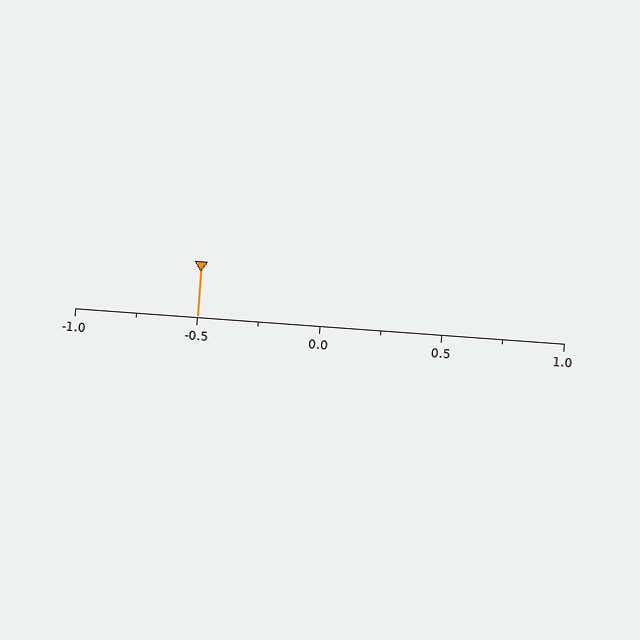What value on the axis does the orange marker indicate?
The marker indicates approximately -0.5.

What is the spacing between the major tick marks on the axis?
The major ticks are spaced 0.5 apart.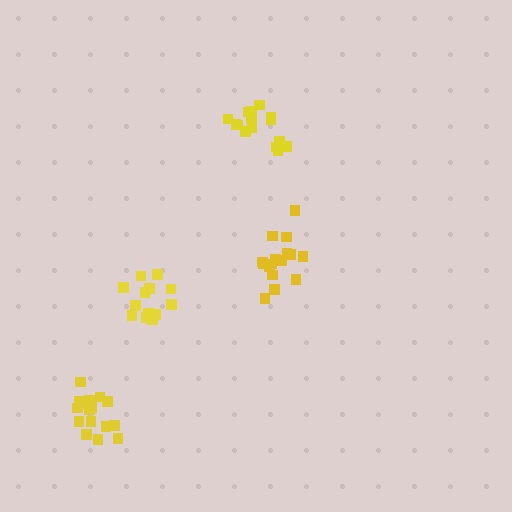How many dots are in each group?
Group 1: 16 dots, Group 2: 13 dots, Group 3: 15 dots, Group 4: 17 dots (61 total).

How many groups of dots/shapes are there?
There are 4 groups.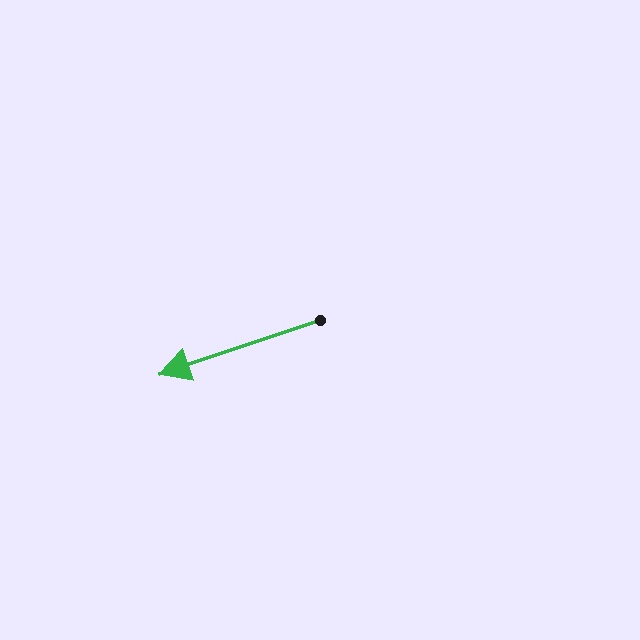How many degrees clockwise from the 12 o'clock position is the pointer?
Approximately 251 degrees.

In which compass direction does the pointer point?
West.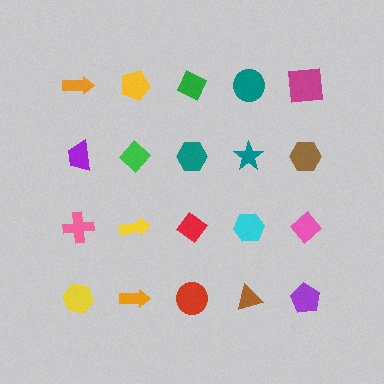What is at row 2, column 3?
A teal hexagon.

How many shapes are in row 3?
5 shapes.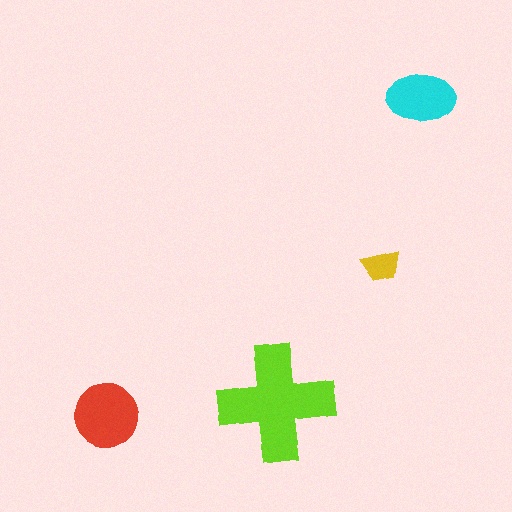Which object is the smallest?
The yellow trapezoid.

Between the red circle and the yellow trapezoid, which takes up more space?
The red circle.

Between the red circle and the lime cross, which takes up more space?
The lime cross.